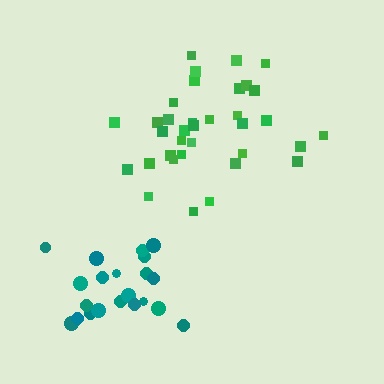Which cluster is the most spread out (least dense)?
Green.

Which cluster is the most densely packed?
Teal.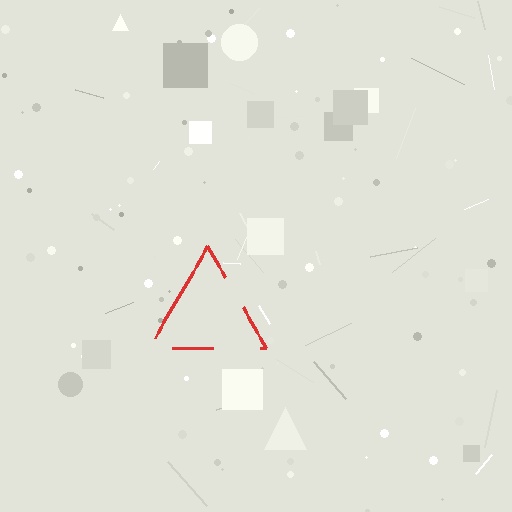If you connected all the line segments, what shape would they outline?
They would outline a triangle.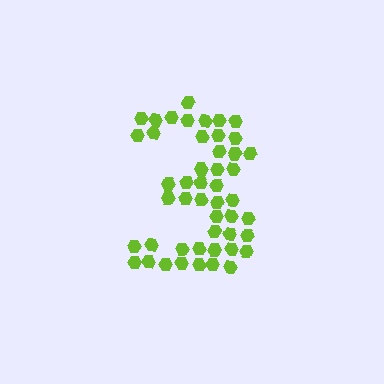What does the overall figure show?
The overall figure shows the digit 3.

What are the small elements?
The small elements are hexagons.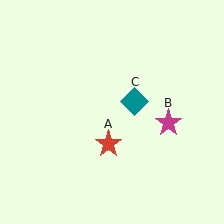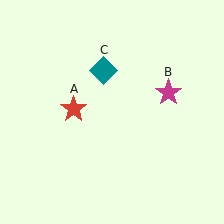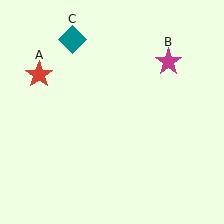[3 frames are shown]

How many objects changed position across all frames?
3 objects changed position: red star (object A), magenta star (object B), teal diamond (object C).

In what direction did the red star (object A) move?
The red star (object A) moved up and to the left.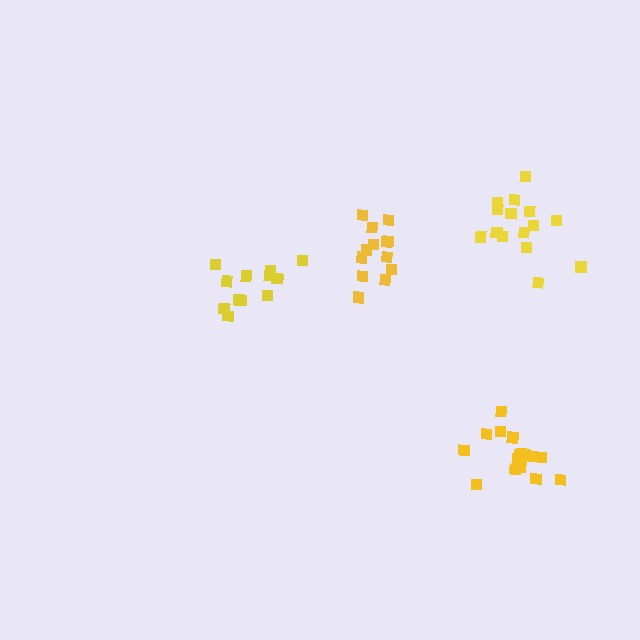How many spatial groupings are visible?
There are 4 spatial groupings.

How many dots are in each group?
Group 1: 18 dots, Group 2: 12 dots, Group 3: 14 dots, Group 4: 15 dots (59 total).